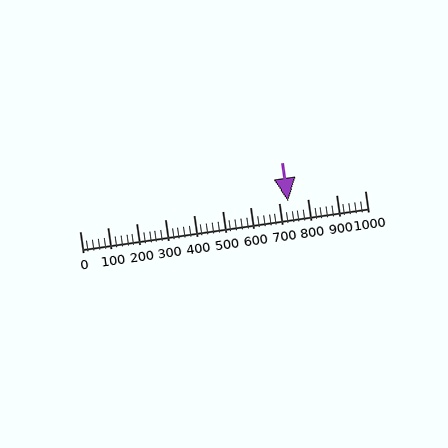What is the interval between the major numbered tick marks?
The major tick marks are spaced 100 units apart.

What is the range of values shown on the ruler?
The ruler shows values from 0 to 1000.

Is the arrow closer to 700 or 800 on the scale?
The arrow is closer to 700.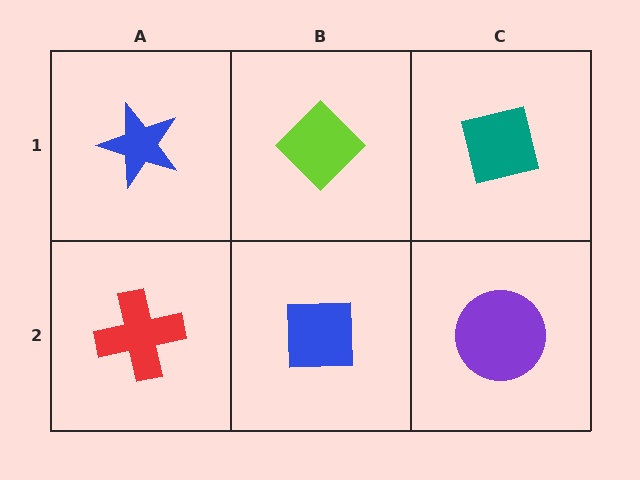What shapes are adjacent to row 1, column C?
A purple circle (row 2, column C), a lime diamond (row 1, column B).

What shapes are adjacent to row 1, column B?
A blue square (row 2, column B), a blue star (row 1, column A), a teal square (row 1, column C).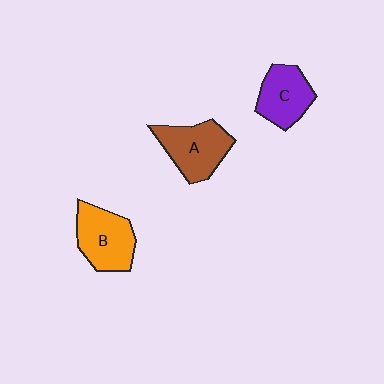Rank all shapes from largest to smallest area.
From largest to smallest: A (brown), B (orange), C (purple).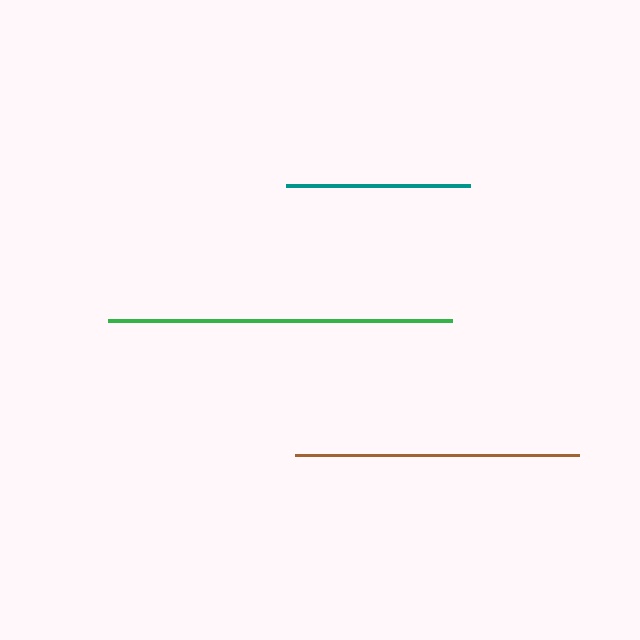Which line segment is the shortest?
The teal line is the shortest at approximately 183 pixels.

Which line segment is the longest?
The green line is the longest at approximately 344 pixels.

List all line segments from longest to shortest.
From longest to shortest: green, brown, teal.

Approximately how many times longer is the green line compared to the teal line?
The green line is approximately 1.9 times the length of the teal line.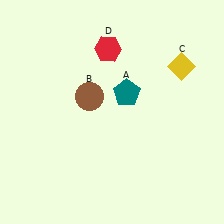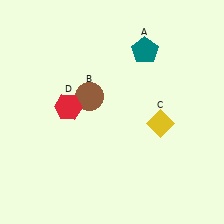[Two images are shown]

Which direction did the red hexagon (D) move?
The red hexagon (D) moved down.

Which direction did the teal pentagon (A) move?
The teal pentagon (A) moved up.